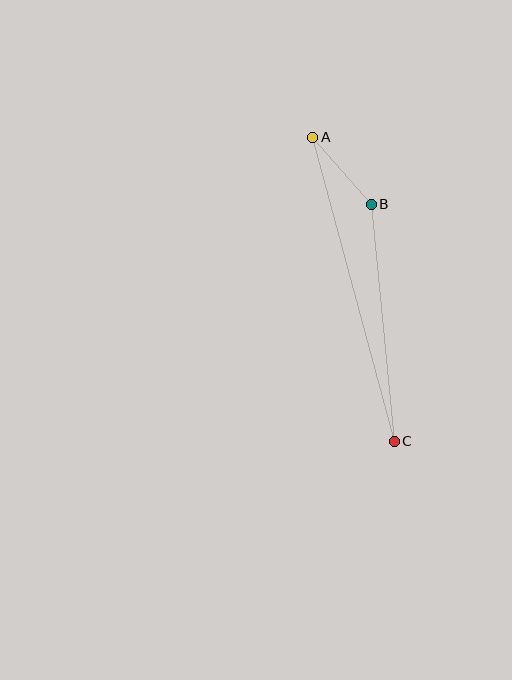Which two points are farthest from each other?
Points A and C are farthest from each other.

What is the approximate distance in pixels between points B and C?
The distance between B and C is approximately 238 pixels.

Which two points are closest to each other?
Points A and B are closest to each other.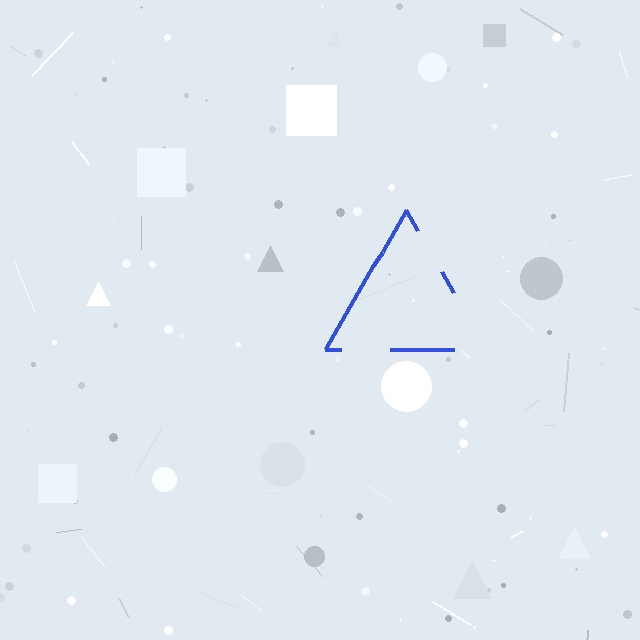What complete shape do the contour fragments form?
The contour fragments form a triangle.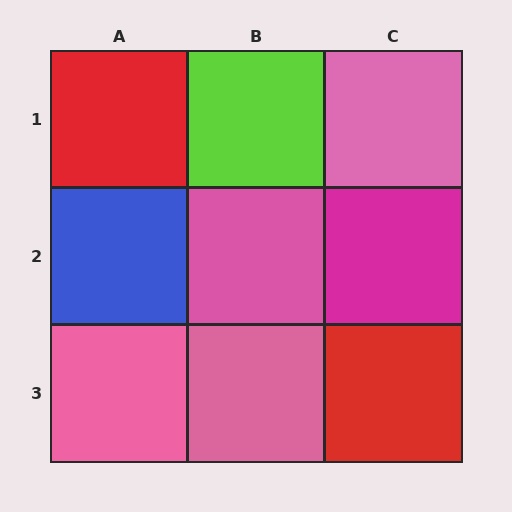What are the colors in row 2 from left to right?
Blue, pink, magenta.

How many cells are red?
2 cells are red.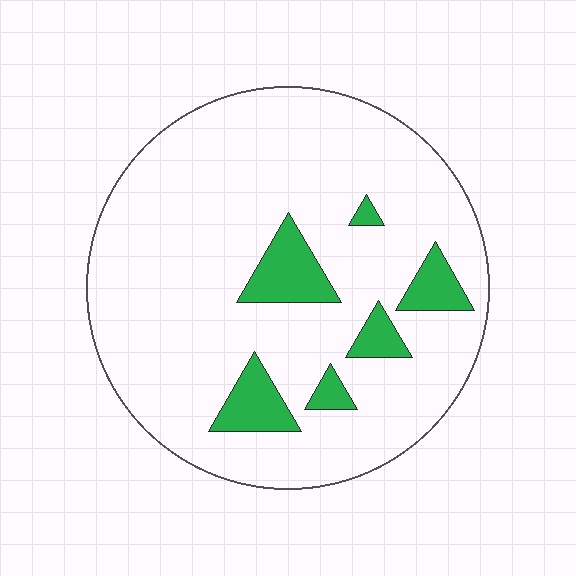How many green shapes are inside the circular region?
6.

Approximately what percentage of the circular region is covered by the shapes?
Approximately 10%.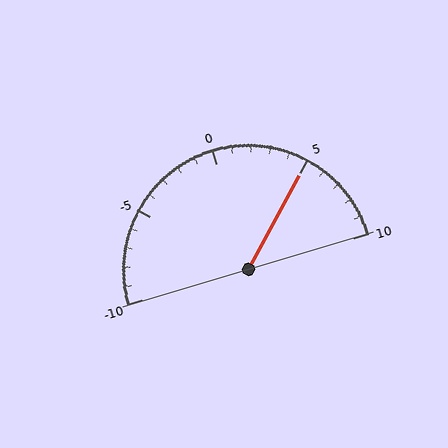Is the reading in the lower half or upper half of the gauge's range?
The reading is in the upper half of the range (-10 to 10).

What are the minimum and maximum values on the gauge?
The gauge ranges from -10 to 10.